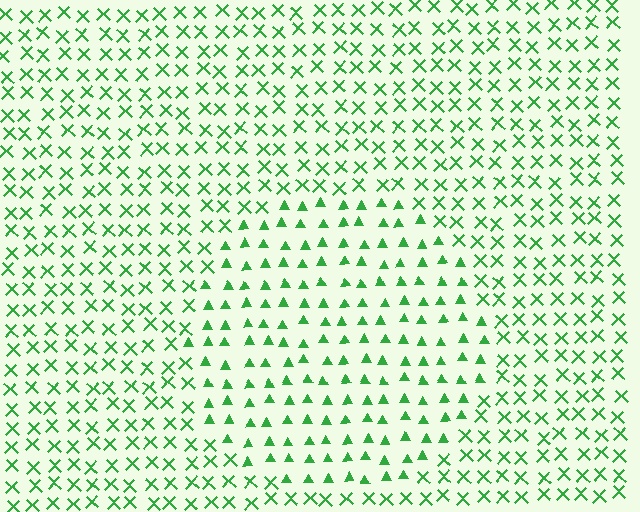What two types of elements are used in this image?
The image uses triangles inside the circle region and X marks outside it.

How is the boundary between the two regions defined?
The boundary is defined by a change in element shape: triangles inside vs. X marks outside. All elements share the same color and spacing.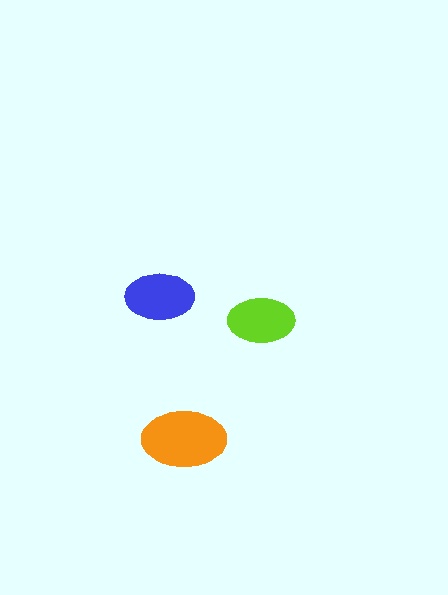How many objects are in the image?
There are 3 objects in the image.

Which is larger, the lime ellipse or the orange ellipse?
The orange one.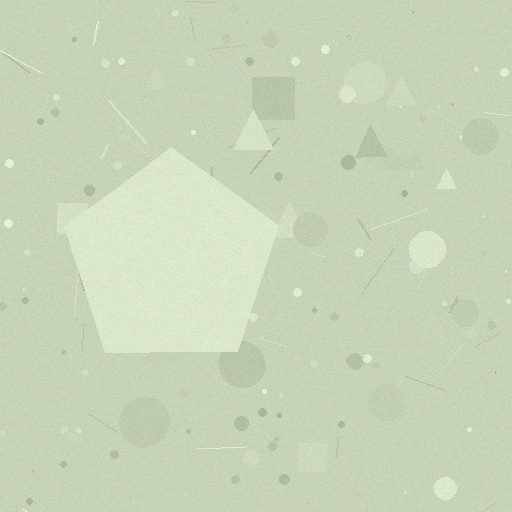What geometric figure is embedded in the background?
A pentagon is embedded in the background.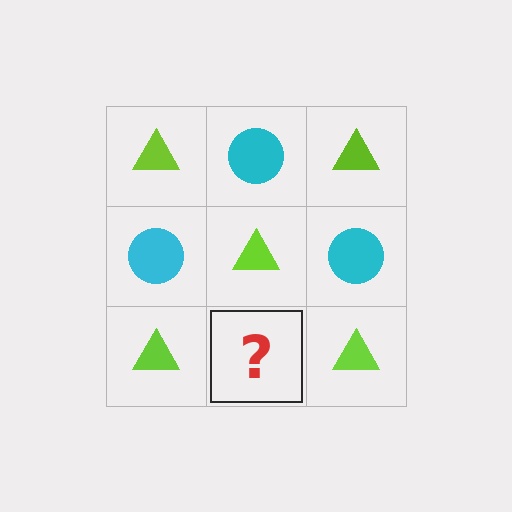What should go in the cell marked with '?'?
The missing cell should contain a cyan circle.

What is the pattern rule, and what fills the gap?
The rule is that it alternates lime triangle and cyan circle in a checkerboard pattern. The gap should be filled with a cyan circle.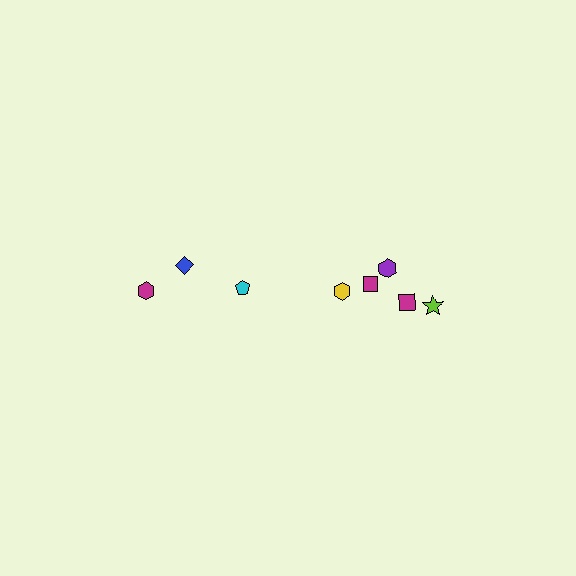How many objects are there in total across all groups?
There are 8 objects.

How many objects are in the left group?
There are 3 objects.